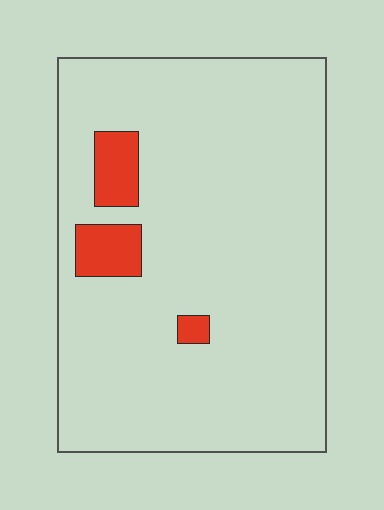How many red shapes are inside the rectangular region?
3.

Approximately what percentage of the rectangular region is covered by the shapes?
Approximately 5%.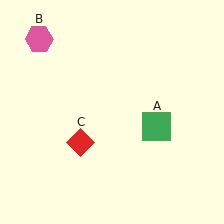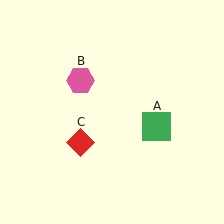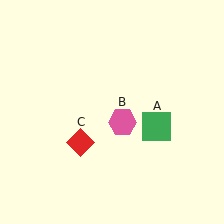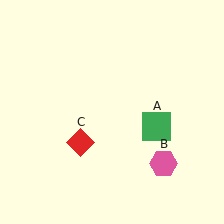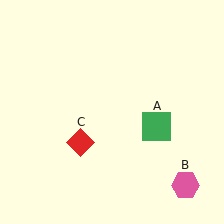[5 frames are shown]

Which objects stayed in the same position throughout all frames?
Green square (object A) and red diamond (object C) remained stationary.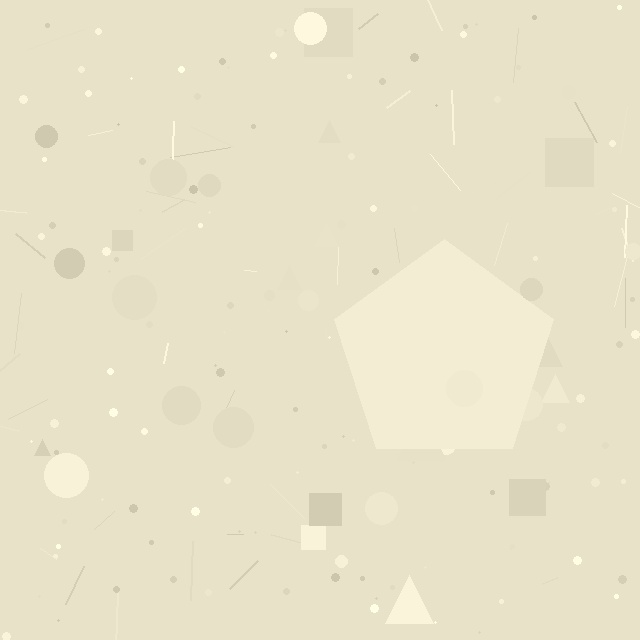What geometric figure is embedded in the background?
A pentagon is embedded in the background.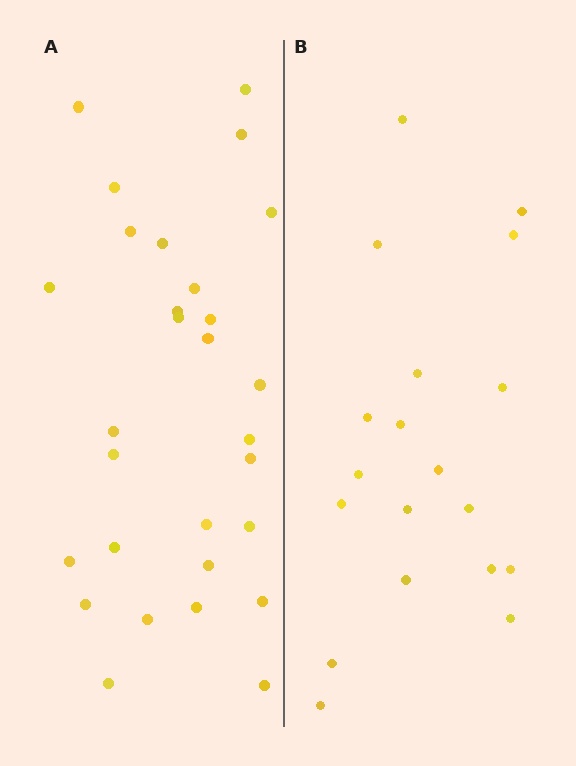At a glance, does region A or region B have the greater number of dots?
Region A (the left region) has more dots.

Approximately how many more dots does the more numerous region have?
Region A has roughly 10 or so more dots than region B.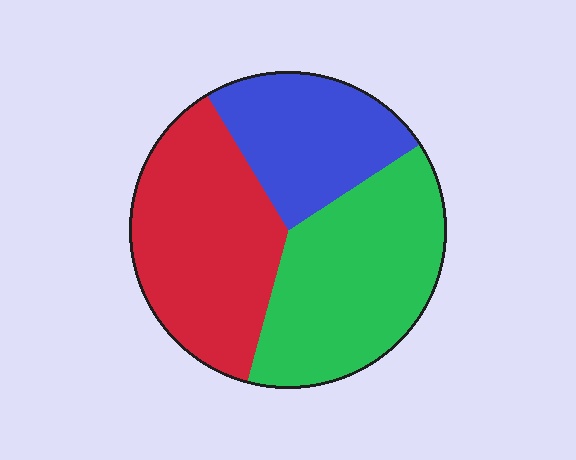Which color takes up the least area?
Blue, at roughly 25%.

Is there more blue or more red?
Red.